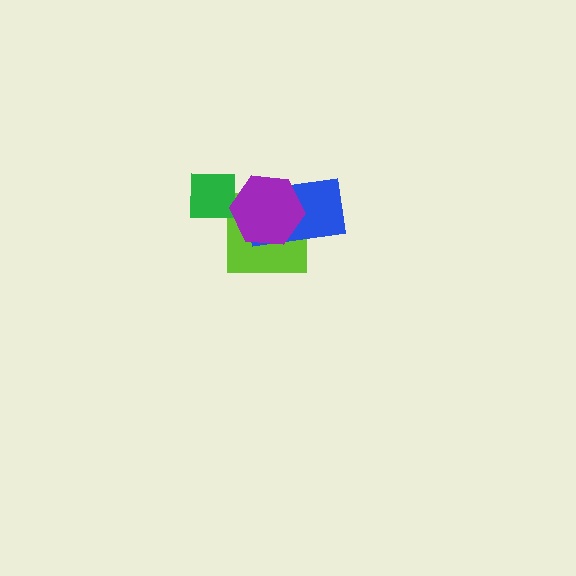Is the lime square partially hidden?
Yes, it is partially covered by another shape.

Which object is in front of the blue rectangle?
The purple hexagon is in front of the blue rectangle.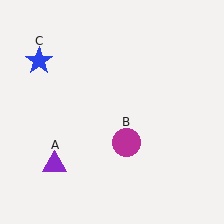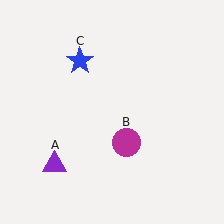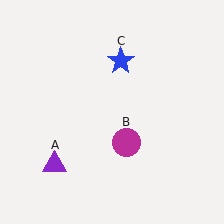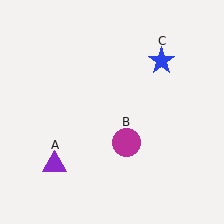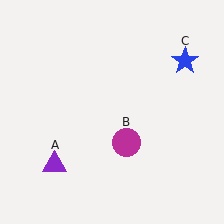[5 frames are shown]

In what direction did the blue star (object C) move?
The blue star (object C) moved right.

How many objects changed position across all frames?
1 object changed position: blue star (object C).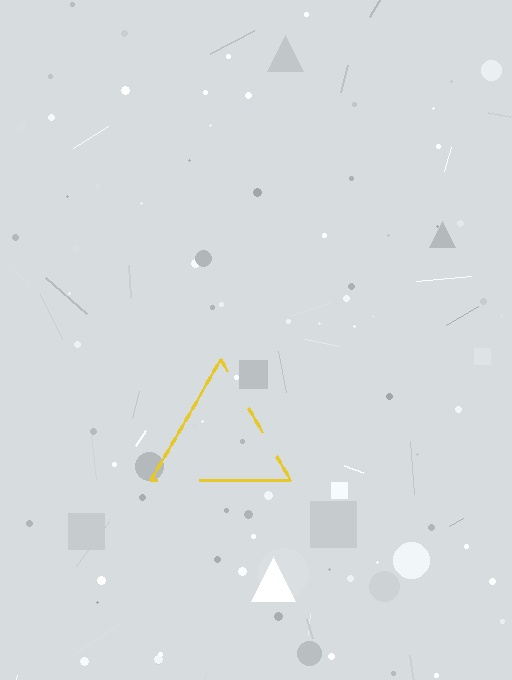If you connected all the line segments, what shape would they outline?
They would outline a triangle.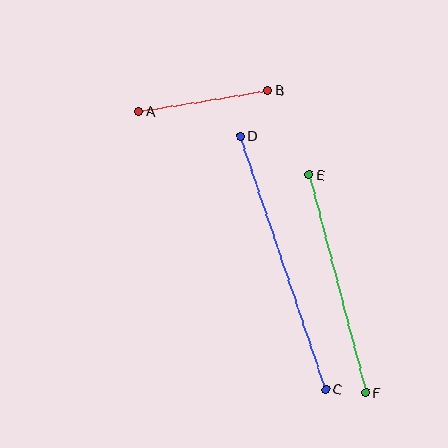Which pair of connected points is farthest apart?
Points C and D are farthest apart.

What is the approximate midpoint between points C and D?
The midpoint is at approximately (283, 263) pixels.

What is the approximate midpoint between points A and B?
The midpoint is at approximately (203, 101) pixels.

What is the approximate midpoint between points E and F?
The midpoint is at approximately (337, 284) pixels.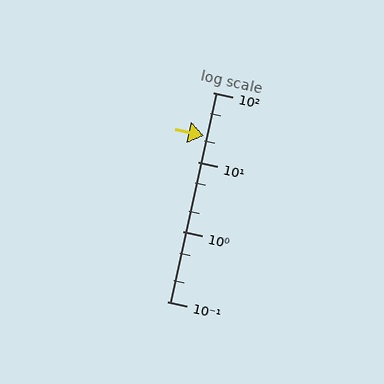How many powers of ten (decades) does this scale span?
The scale spans 3 decades, from 0.1 to 100.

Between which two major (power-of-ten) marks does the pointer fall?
The pointer is between 10 and 100.